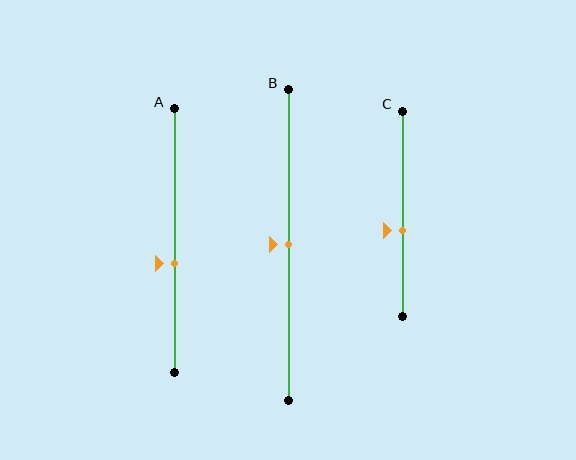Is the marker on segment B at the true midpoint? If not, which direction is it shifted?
Yes, the marker on segment B is at the true midpoint.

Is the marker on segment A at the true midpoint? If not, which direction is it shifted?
No, the marker on segment A is shifted downward by about 9% of the segment length.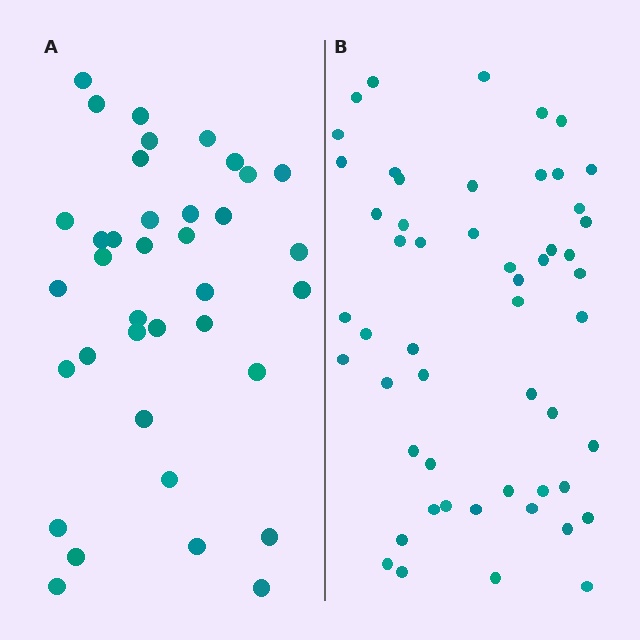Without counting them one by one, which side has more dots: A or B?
Region B (the right region) has more dots.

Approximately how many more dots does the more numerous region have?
Region B has approximately 15 more dots than region A.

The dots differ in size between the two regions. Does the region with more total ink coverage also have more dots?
No. Region A has more total ink coverage because its dots are larger, but region B actually contains more individual dots. Total area can be misleading — the number of items is what matters here.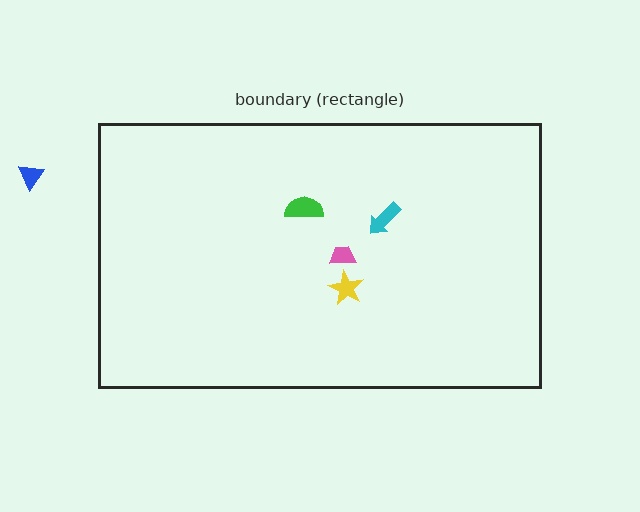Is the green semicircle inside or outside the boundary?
Inside.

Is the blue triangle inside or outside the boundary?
Outside.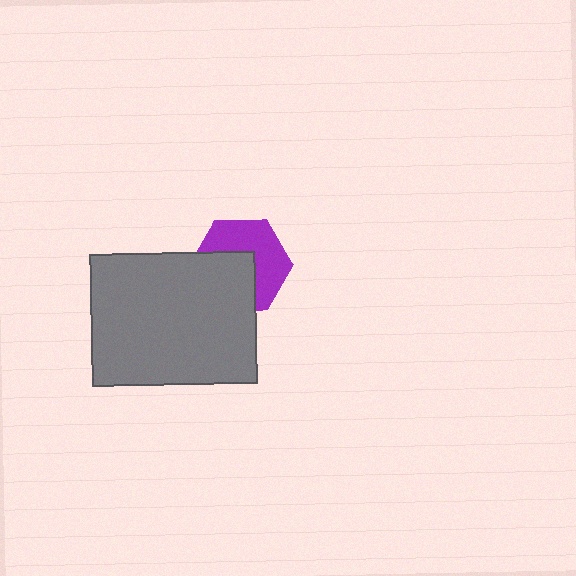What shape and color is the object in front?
The object in front is a gray rectangle.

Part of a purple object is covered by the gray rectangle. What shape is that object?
It is a hexagon.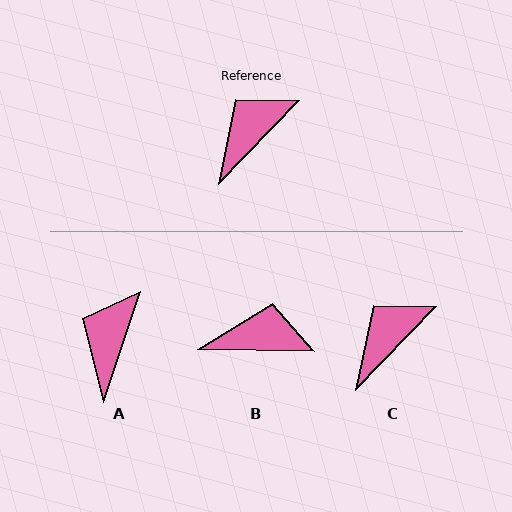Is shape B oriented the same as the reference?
No, it is off by about 47 degrees.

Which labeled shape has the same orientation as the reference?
C.